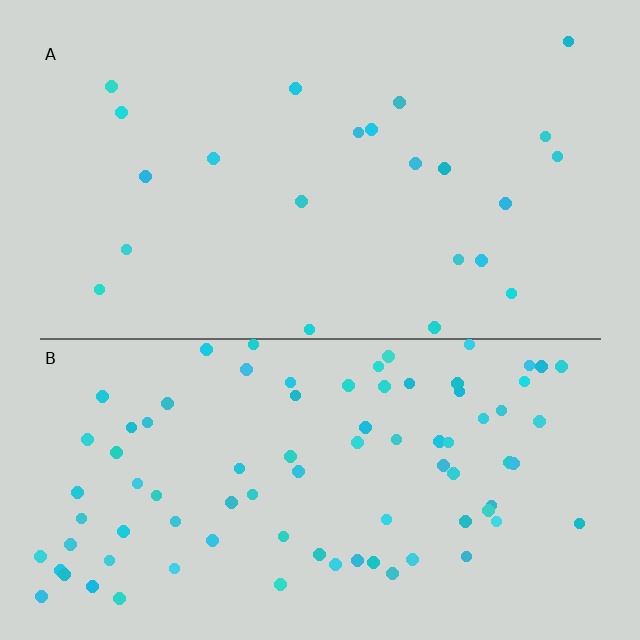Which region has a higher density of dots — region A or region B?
B (the bottom).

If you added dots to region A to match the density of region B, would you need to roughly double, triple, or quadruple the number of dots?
Approximately quadruple.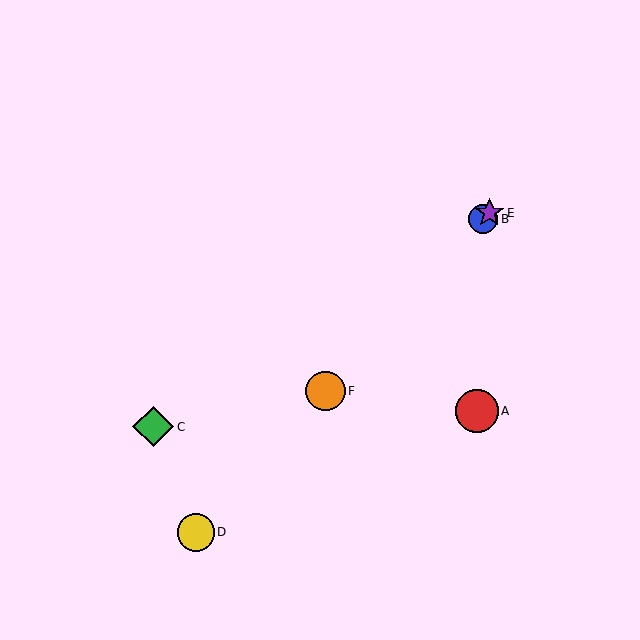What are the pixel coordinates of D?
Object D is at (196, 532).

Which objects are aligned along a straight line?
Objects B, D, E, F are aligned along a straight line.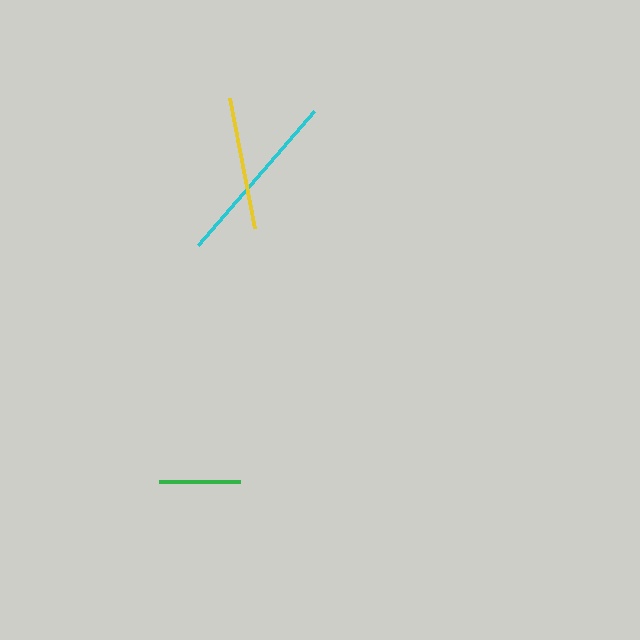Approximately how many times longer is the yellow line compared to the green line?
The yellow line is approximately 1.6 times the length of the green line.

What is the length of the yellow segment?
The yellow segment is approximately 132 pixels long.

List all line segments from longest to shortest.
From longest to shortest: cyan, yellow, green.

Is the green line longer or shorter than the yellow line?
The yellow line is longer than the green line.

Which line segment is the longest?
The cyan line is the longest at approximately 178 pixels.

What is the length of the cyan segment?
The cyan segment is approximately 178 pixels long.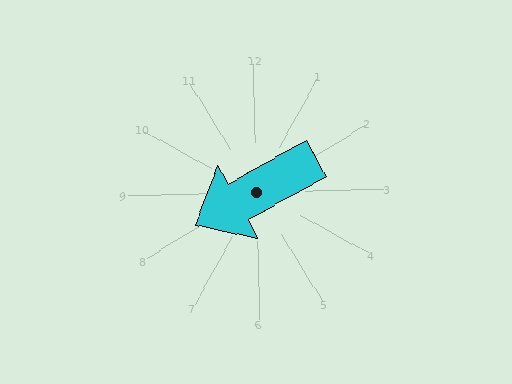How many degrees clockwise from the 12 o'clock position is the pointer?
Approximately 243 degrees.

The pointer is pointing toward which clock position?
Roughly 8 o'clock.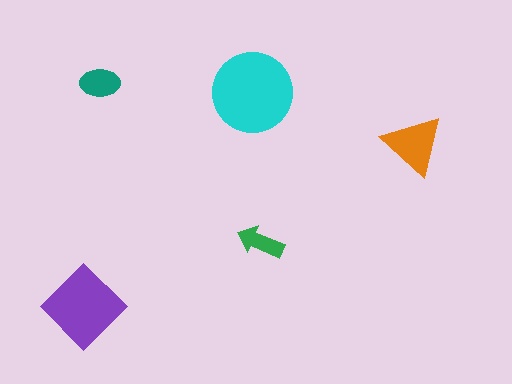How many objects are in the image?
There are 5 objects in the image.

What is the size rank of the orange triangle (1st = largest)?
3rd.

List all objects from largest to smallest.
The cyan circle, the purple diamond, the orange triangle, the teal ellipse, the green arrow.